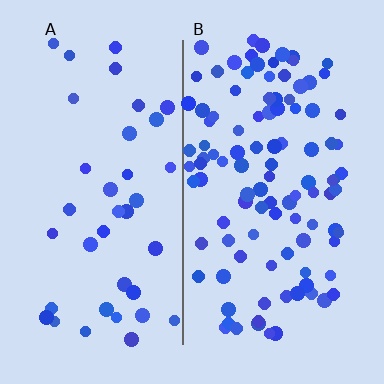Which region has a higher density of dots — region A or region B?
B (the right).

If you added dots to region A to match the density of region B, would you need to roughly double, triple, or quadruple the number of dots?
Approximately triple.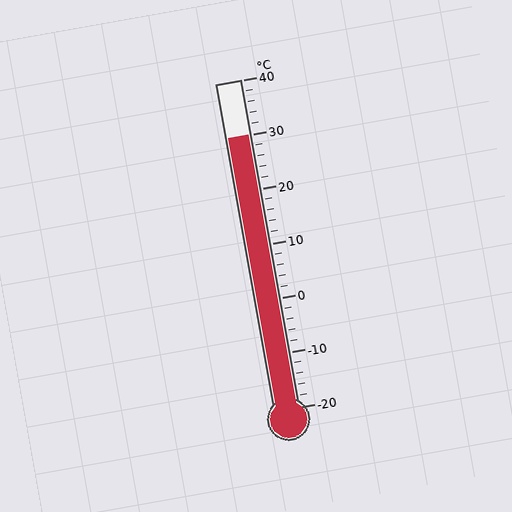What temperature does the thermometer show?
The thermometer shows approximately 30°C.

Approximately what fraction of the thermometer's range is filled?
The thermometer is filled to approximately 85% of its range.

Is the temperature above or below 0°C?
The temperature is above 0°C.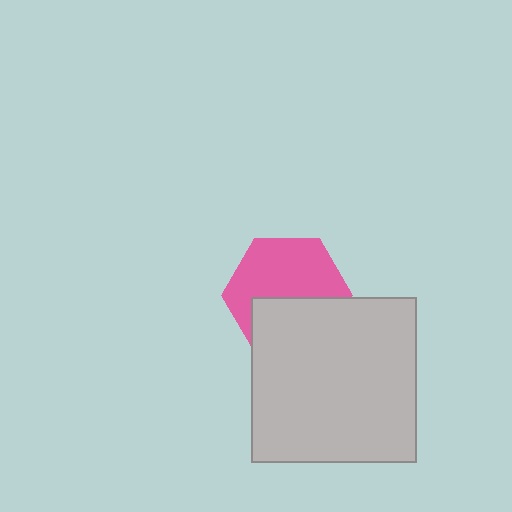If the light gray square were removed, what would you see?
You would see the complete pink hexagon.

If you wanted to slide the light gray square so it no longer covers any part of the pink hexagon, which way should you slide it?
Slide it down — that is the most direct way to separate the two shapes.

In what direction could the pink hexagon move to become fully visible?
The pink hexagon could move up. That would shift it out from behind the light gray square entirely.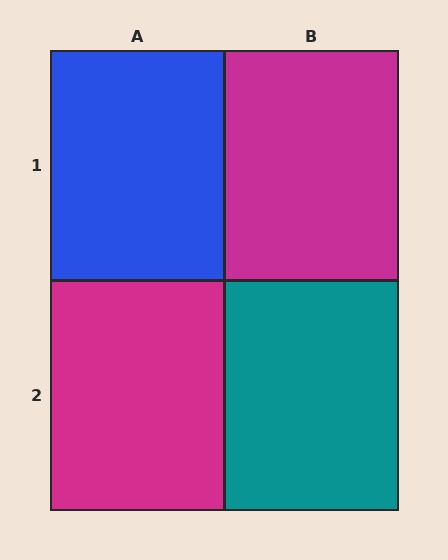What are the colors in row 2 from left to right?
Magenta, teal.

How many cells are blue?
1 cell is blue.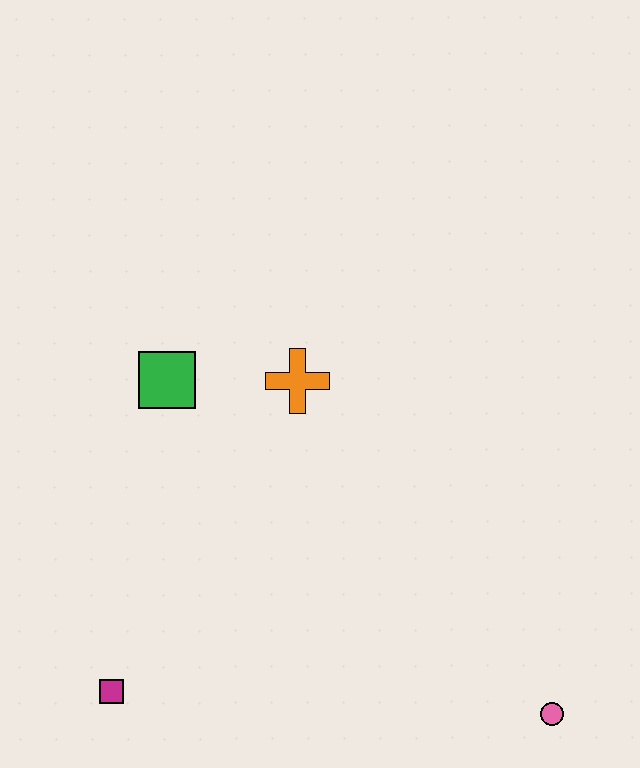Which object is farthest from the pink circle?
The green square is farthest from the pink circle.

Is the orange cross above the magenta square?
Yes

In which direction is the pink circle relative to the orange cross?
The pink circle is below the orange cross.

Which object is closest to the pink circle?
The orange cross is closest to the pink circle.